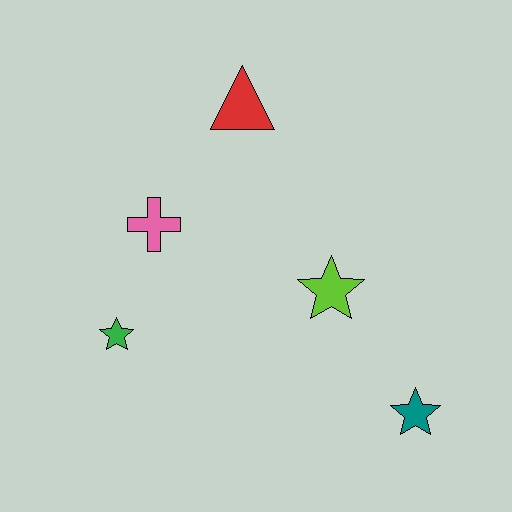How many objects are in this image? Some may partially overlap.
There are 5 objects.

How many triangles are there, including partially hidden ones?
There is 1 triangle.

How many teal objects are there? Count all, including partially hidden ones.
There is 1 teal object.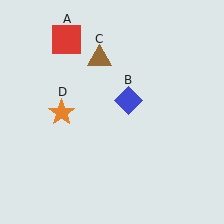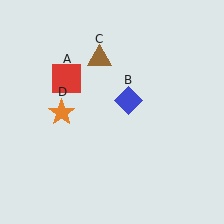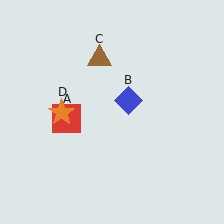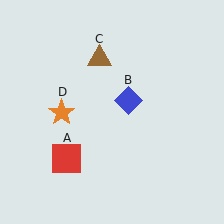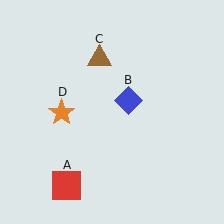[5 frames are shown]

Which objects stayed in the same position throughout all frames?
Blue diamond (object B) and brown triangle (object C) and orange star (object D) remained stationary.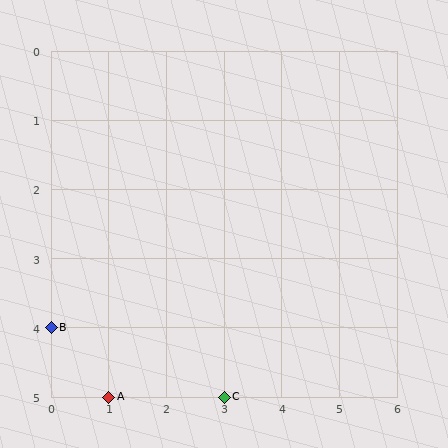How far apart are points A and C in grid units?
Points A and C are 2 columns apart.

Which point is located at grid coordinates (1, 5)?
Point A is at (1, 5).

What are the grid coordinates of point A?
Point A is at grid coordinates (1, 5).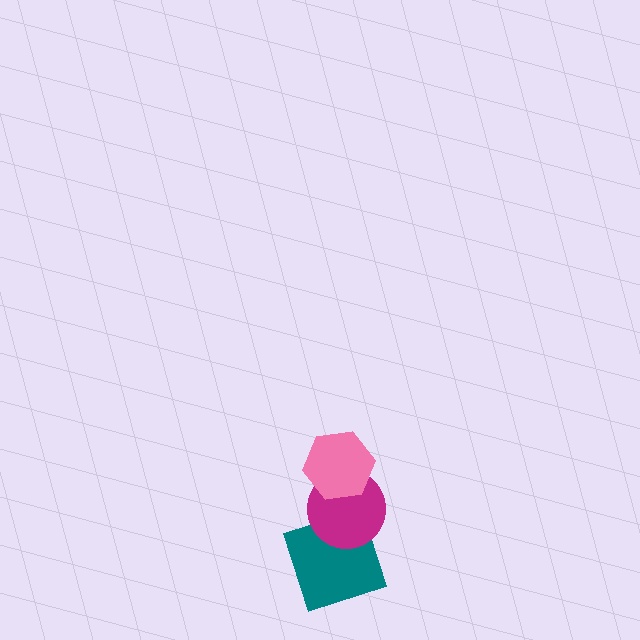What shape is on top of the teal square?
The magenta circle is on top of the teal square.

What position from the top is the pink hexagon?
The pink hexagon is 1st from the top.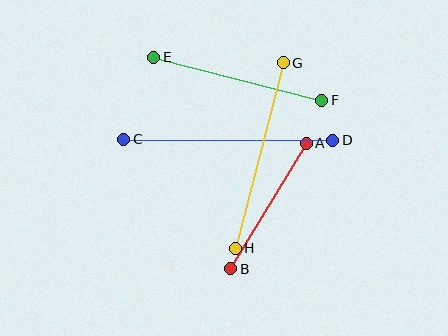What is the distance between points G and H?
The distance is approximately 192 pixels.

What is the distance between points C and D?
The distance is approximately 209 pixels.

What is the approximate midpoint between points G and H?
The midpoint is at approximately (259, 156) pixels.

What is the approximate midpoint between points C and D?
The midpoint is at approximately (228, 140) pixels.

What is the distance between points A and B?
The distance is approximately 147 pixels.